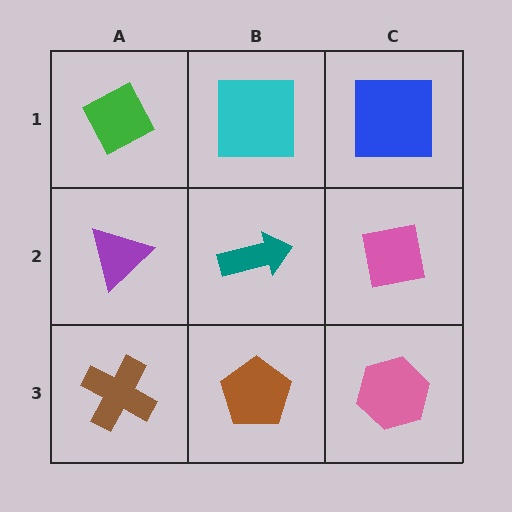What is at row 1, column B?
A cyan square.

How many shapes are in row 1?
3 shapes.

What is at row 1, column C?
A blue square.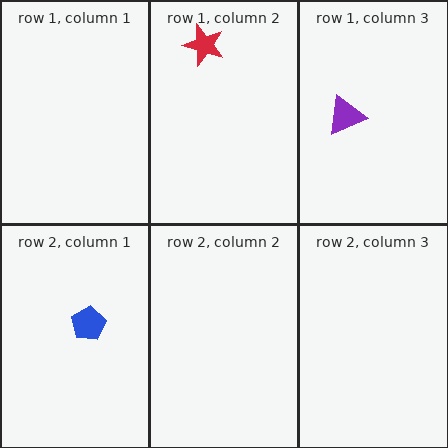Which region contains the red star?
The row 1, column 2 region.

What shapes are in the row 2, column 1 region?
The blue pentagon.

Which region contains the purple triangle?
The row 1, column 3 region.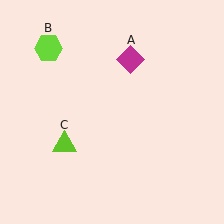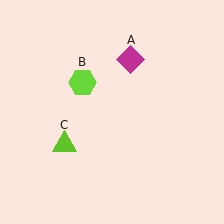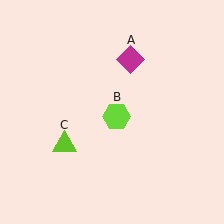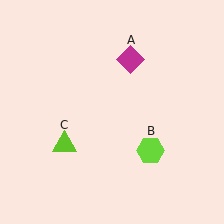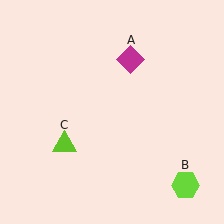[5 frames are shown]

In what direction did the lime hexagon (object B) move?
The lime hexagon (object B) moved down and to the right.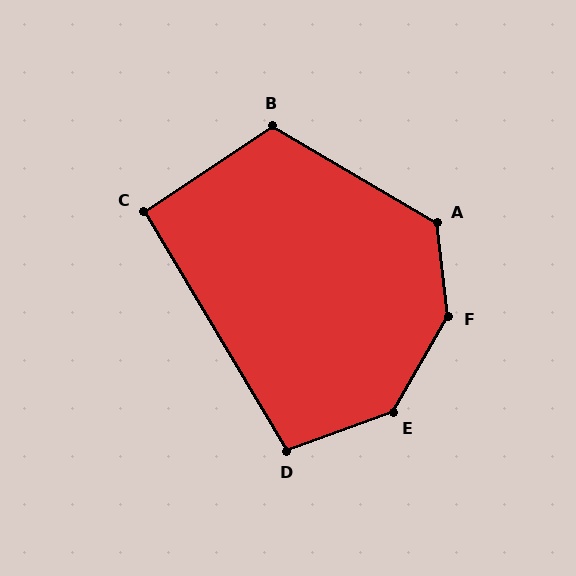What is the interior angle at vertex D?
Approximately 101 degrees (obtuse).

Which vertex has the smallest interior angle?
C, at approximately 93 degrees.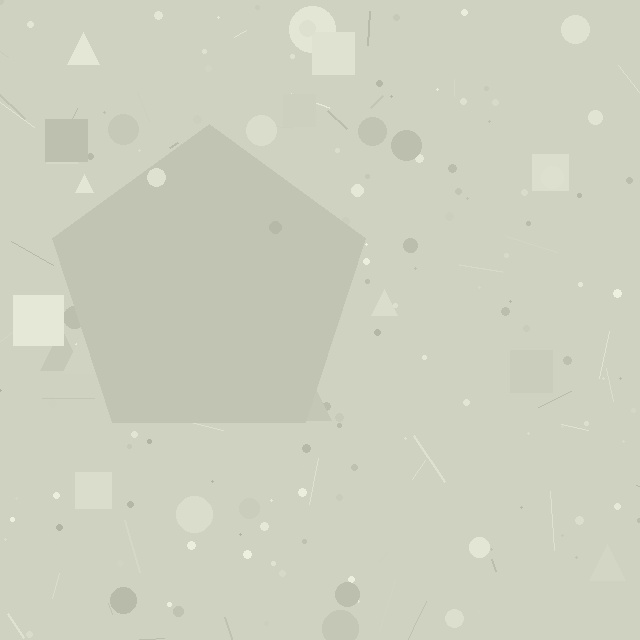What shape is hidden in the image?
A pentagon is hidden in the image.